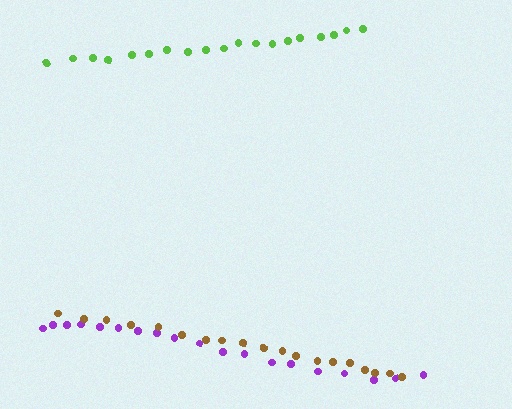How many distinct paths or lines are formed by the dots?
There are 3 distinct paths.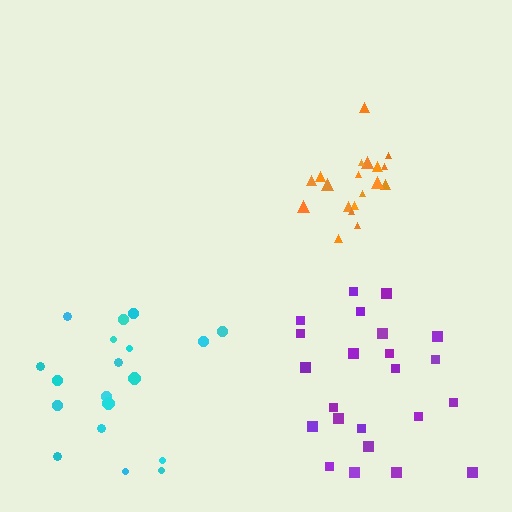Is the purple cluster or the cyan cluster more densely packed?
Purple.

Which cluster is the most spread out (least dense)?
Cyan.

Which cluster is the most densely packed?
Orange.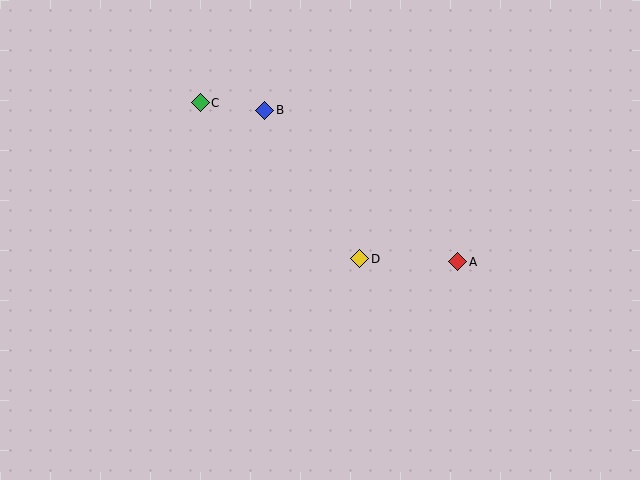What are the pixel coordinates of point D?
Point D is at (360, 259).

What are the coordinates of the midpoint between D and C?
The midpoint between D and C is at (280, 181).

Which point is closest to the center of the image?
Point D at (360, 259) is closest to the center.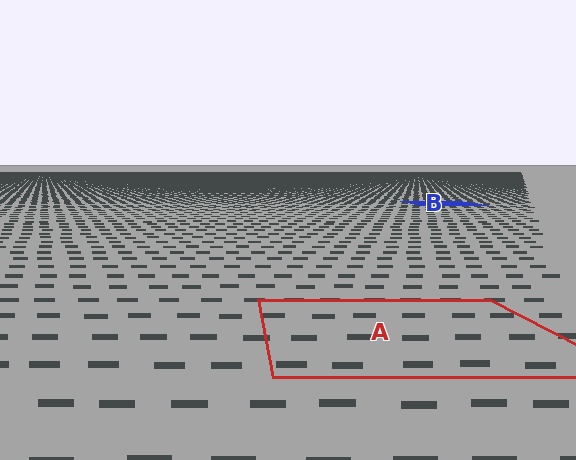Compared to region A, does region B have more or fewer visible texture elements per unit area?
Region B has more texture elements per unit area — they are packed more densely because it is farther away.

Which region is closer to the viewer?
Region A is closer. The texture elements there are larger and more spread out.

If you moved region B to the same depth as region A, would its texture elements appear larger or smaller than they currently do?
They would appear larger. At a closer depth, the same texture elements are projected at a bigger on-screen size.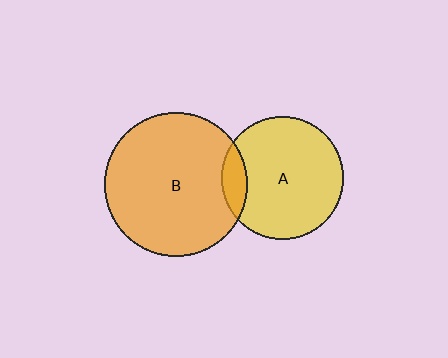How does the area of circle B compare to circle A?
Approximately 1.4 times.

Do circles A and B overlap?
Yes.